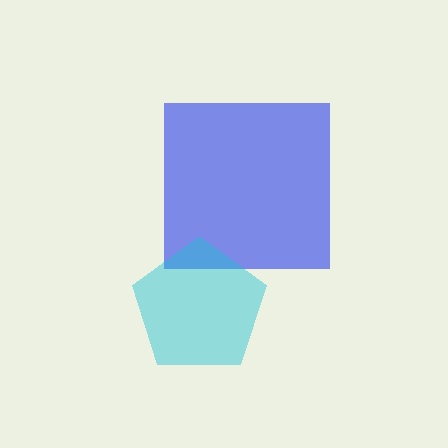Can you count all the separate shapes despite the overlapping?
Yes, there are 2 separate shapes.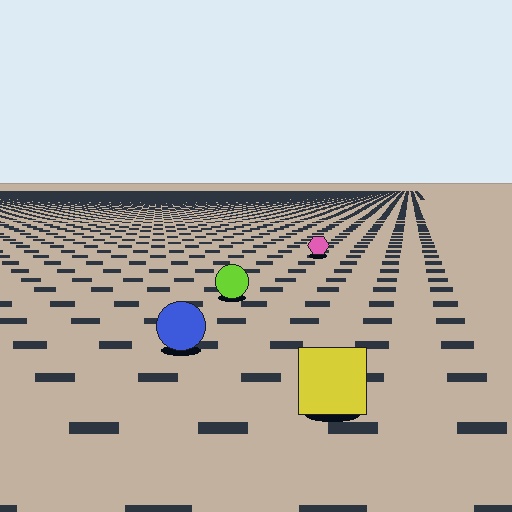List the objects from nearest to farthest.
From nearest to farthest: the yellow square, the blue circle, the lime circle, the pink hexagon.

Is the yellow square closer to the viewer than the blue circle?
Yes. The yellow square is closer — you can tell from the texture gradient: the ground texture is coarser near it.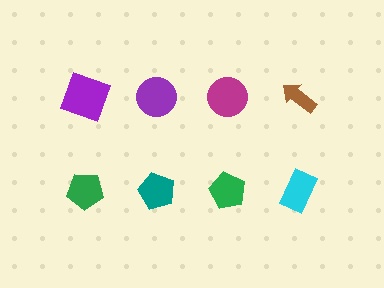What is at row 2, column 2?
A teal pentagon.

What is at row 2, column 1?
A green pentagon.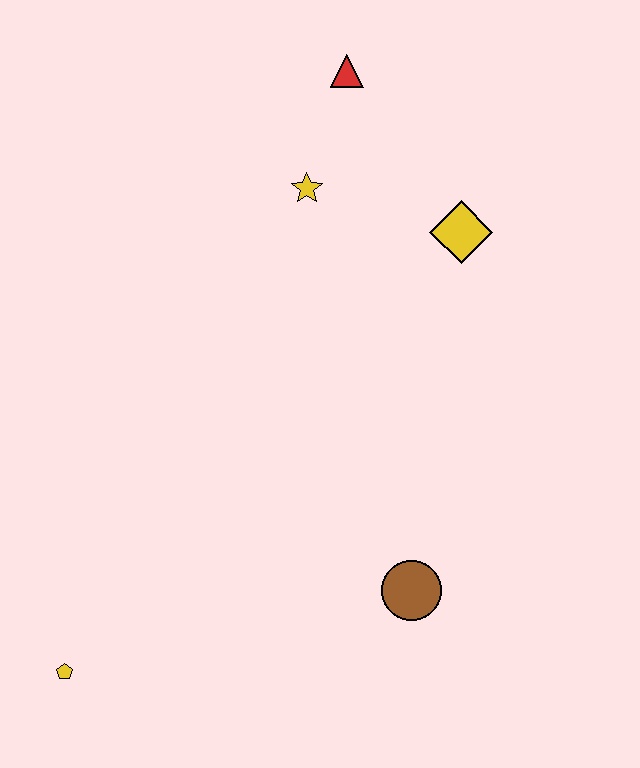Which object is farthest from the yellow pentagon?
The red triangle is farthest from the yellow pentagon.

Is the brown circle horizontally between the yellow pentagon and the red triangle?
No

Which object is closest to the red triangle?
The yellow star is closest to the red triangle.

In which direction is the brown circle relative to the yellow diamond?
The brown circle is below the yellow diamond.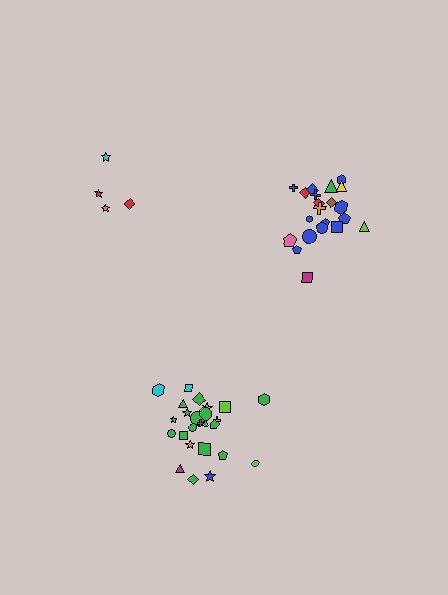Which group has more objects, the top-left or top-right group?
The top-right group.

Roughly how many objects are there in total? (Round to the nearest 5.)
Roughly 50 objects in total.